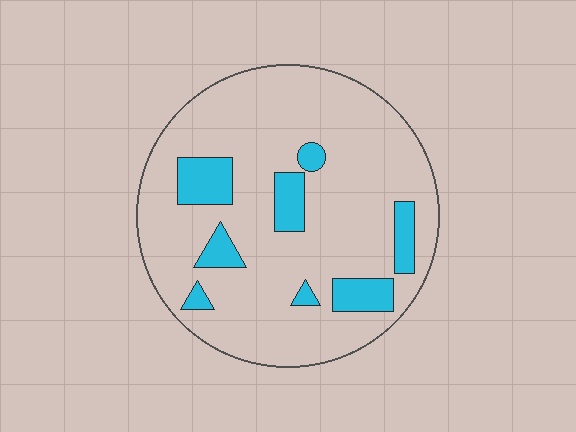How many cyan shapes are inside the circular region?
8.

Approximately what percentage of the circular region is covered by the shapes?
Approximately 15%.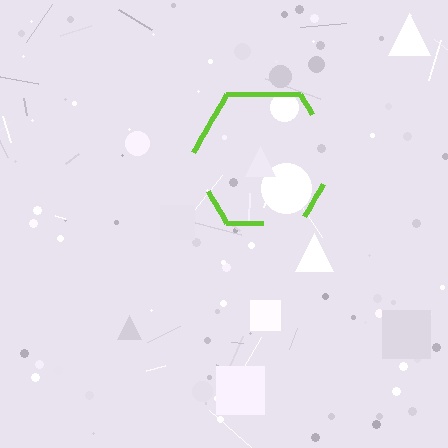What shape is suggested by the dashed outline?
The dashed outline suggests a hexagon.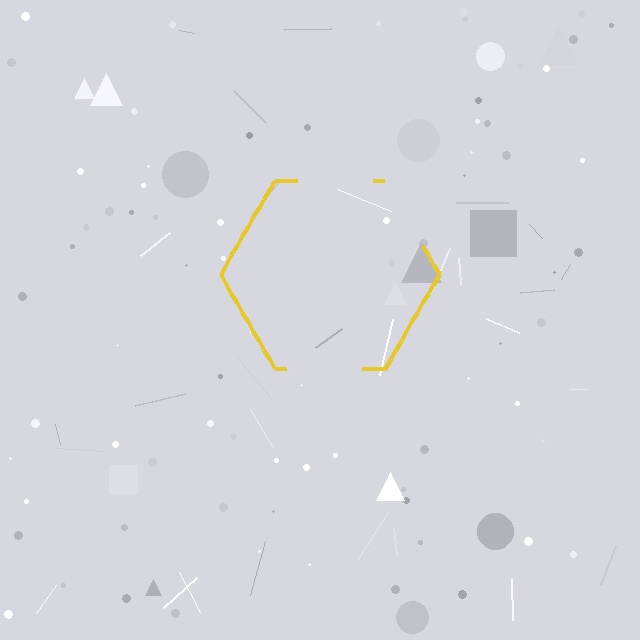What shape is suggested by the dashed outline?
The dashed outline suggests a hexagon.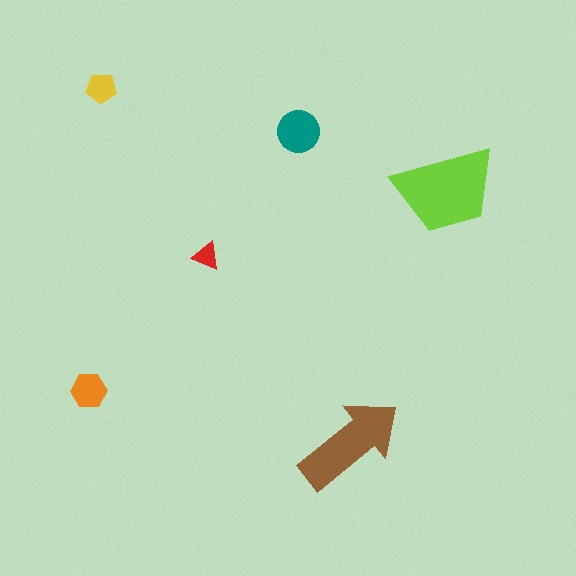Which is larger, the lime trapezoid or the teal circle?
The lime trapezoid.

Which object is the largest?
The lime trapezoid.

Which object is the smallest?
The red triangle.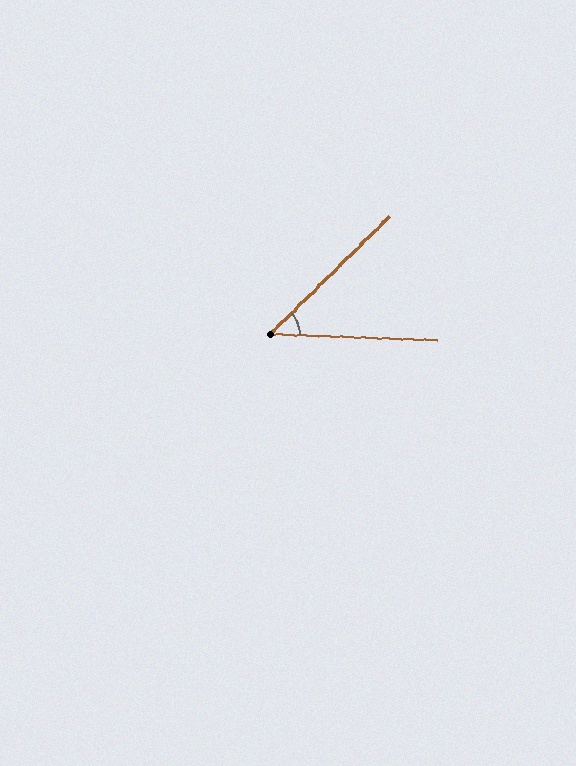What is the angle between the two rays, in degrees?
Approximately 46 degrees.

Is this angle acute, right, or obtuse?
It is acute.